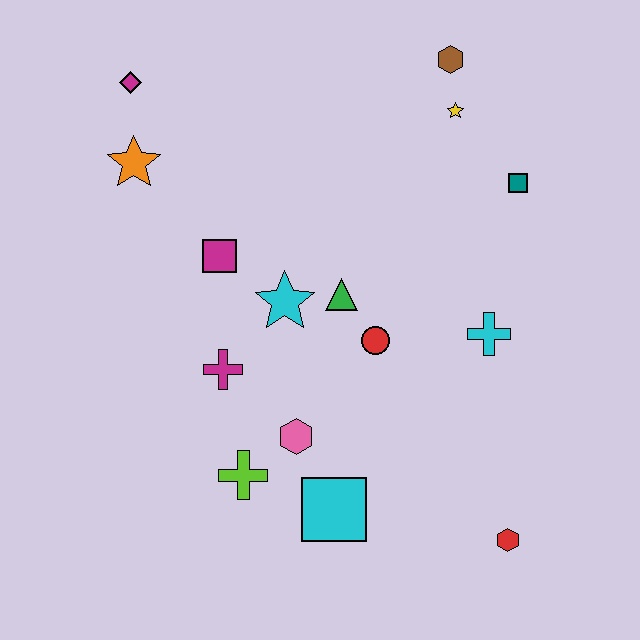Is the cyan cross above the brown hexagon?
No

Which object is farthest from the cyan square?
The magenta diamond is farthest from the cyan square.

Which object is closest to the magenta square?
The cyan star is closest to the magenta square.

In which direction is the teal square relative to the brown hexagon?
The teal square is below the brown hexagon.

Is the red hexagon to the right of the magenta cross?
Yes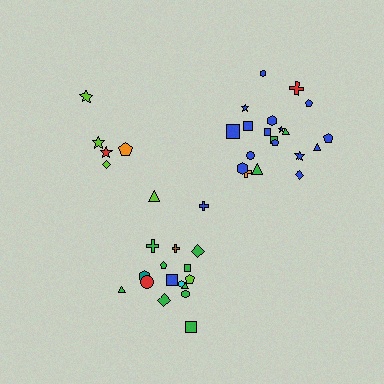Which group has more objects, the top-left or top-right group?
The top-right group.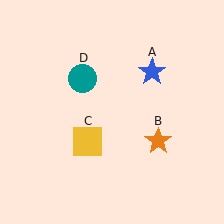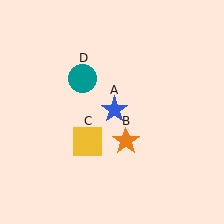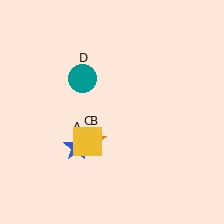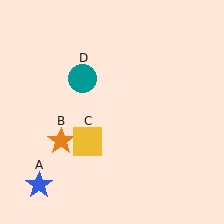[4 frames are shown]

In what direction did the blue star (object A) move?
The blue star (object A) moved down and to the left.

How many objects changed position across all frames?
2 objects changed position: blue star (object A), orange star (object B).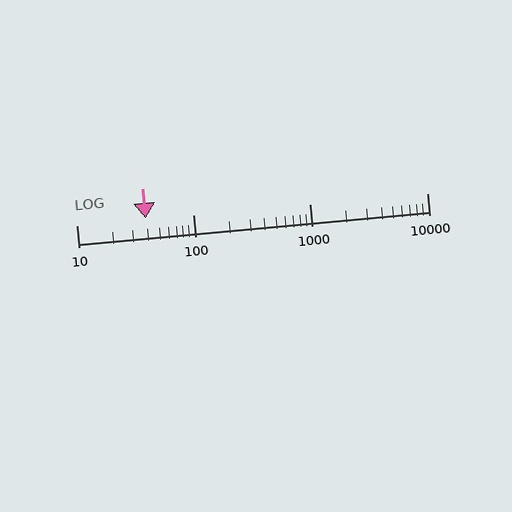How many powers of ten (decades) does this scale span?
The scale spans 3 decades, from 10 to 10000.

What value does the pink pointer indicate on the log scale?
The pointer indicates approximately 39.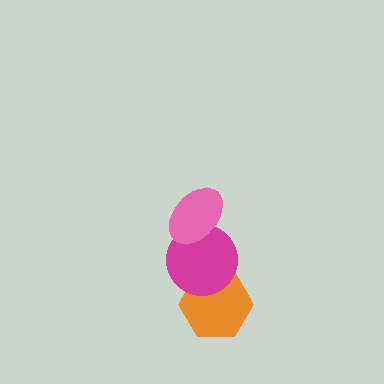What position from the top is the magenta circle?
The magenta circle is 2nd from the top.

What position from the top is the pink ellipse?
The pink ellipse is 1st from the top.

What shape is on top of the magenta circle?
The pink ellipse is on top of the magenta circle.